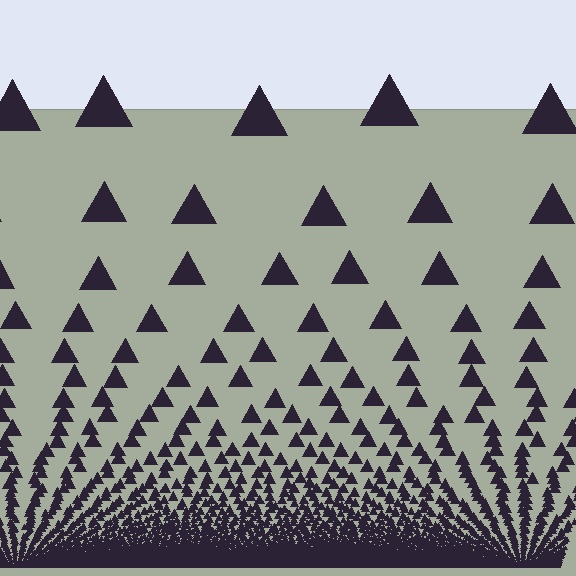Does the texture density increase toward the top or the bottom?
Density increases toward the bottom.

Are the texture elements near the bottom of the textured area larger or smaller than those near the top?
Smaller. The gradient is inverted — elements near the bottom are smaller and denser.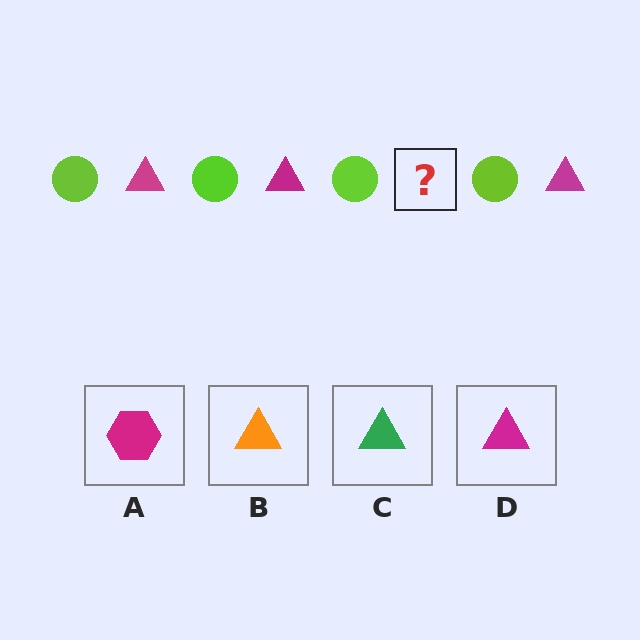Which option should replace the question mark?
Option D.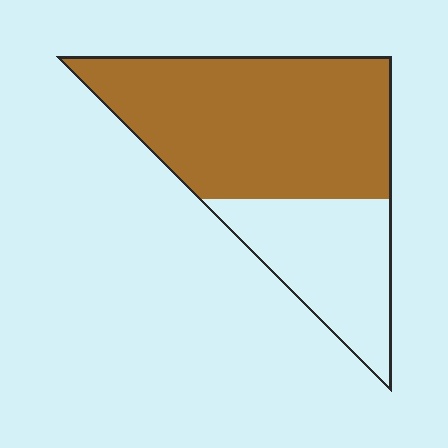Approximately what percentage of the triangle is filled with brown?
Approximately 65%.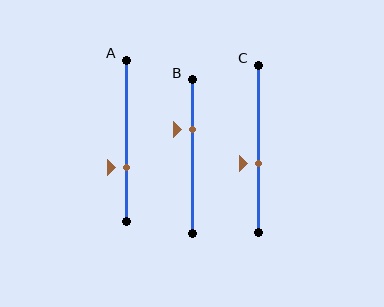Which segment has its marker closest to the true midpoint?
Segment C has its marker closest to the true midpoint.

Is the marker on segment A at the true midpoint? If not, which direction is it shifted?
No, the marker on segment A is shifted downward by about 17% of the segment length.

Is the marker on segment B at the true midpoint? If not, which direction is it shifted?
No, the marker on segment B is shifted upward by about 18% of the segment length.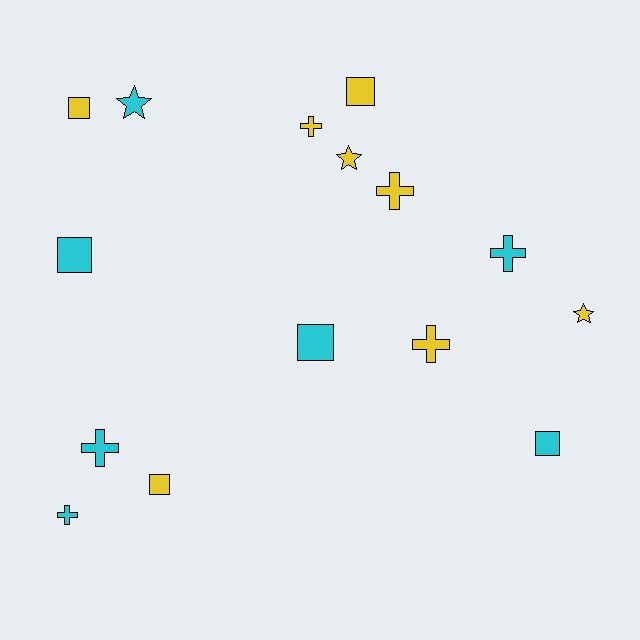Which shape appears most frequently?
Square, with 6 objects.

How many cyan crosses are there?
There are 3 cyan crosses.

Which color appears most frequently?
Yellow, with 8 objects.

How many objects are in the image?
There are 15 objects.